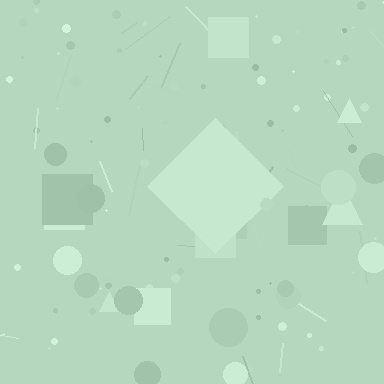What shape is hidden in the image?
A diamond is hidden in the image.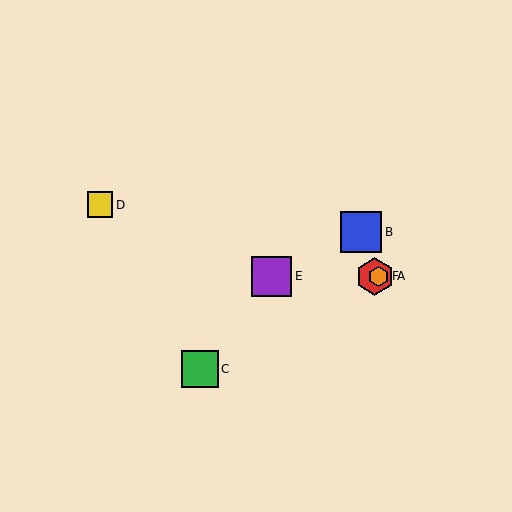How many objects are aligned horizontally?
3 objects (A, E, F) are aligned horizontally.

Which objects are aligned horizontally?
Objects A, E, F are aligned horizontally.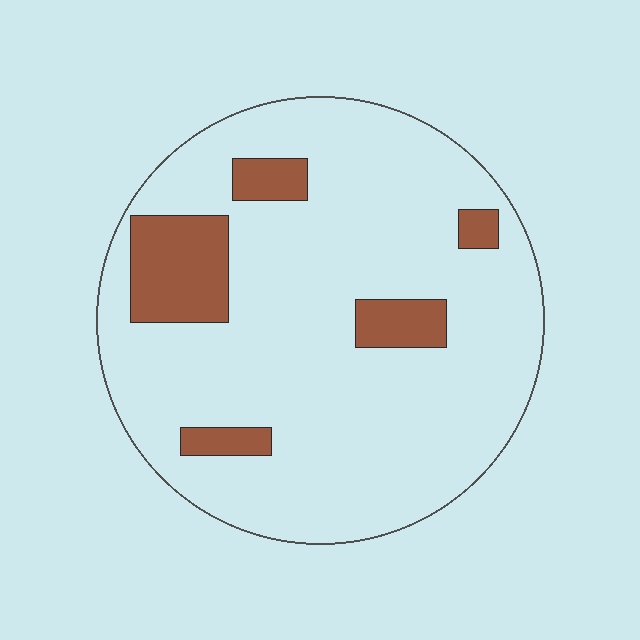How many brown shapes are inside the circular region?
5.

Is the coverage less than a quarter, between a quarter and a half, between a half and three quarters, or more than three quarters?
Less than a quarter.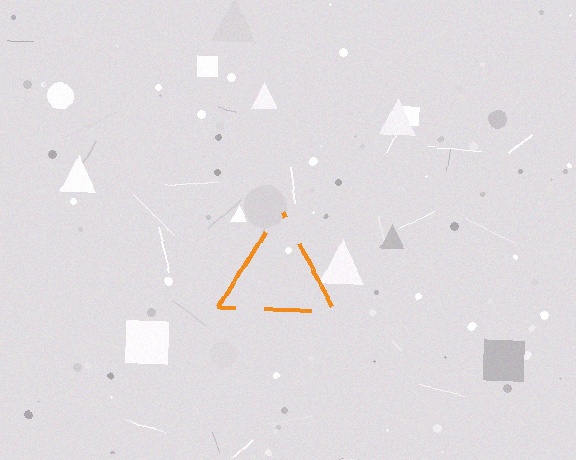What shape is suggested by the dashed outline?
The dashed outline suggests a triangle.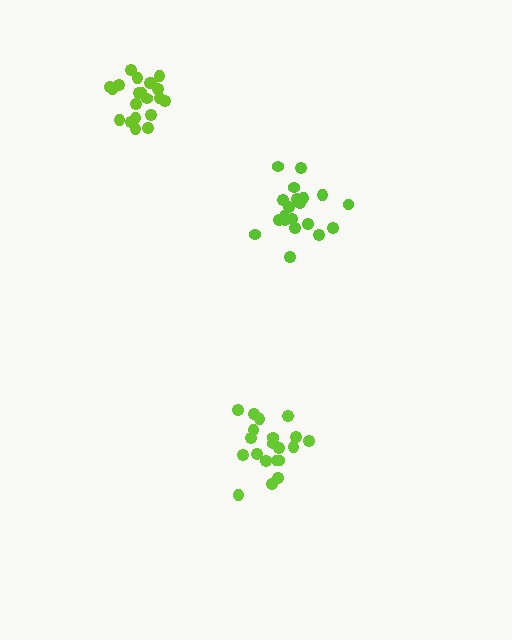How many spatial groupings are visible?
There are 3 spatial groupings.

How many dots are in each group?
Group 1: 20 dots, Group 2: 20 dots, Group 3: 21 dots (61 total).